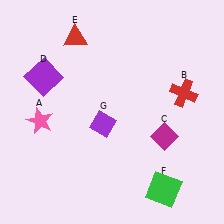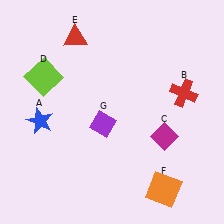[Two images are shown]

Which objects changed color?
A changed from pink to blue. D changed from purple to lime. F changed from green to orange.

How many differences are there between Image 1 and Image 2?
There are 3 differences between the two images.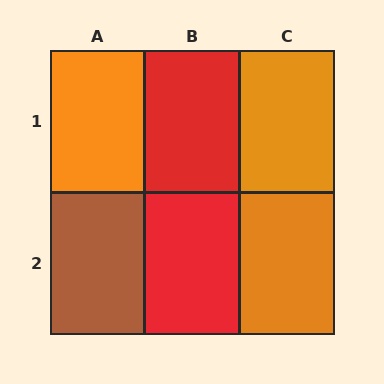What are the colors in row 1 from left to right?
Orange, red, orange.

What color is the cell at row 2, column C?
Orange.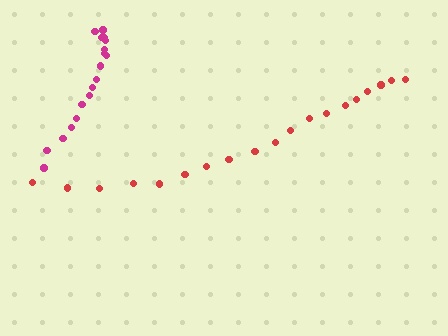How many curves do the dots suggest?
There are 2 distinct paths.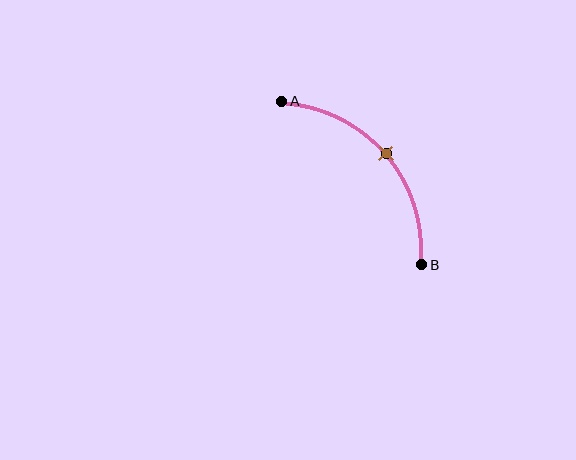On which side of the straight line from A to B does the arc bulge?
The arc bulges above and to the right of the straight line connecting A and B.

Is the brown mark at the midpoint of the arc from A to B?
Yes. The brown mark lies on the arc at equal arc-length from both A and B — it is the arc midpoint.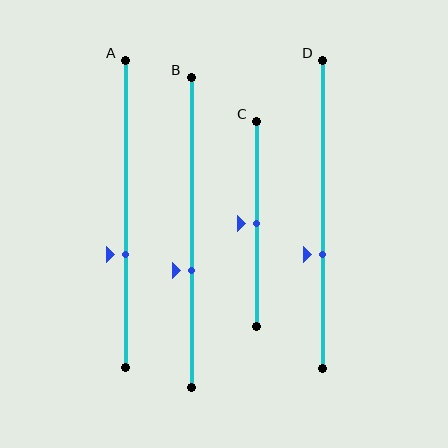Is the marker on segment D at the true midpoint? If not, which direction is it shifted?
No, the marker on segment D is shifted downward by about 13% of the segment length.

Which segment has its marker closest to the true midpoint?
Segment C has its marker closest to the true midpoint.